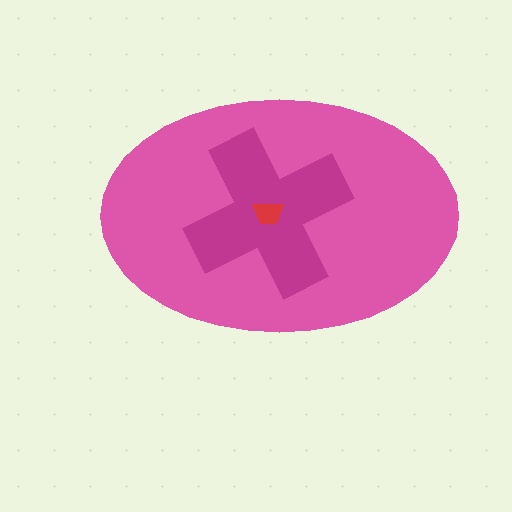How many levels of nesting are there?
3.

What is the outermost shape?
The pink ellipse.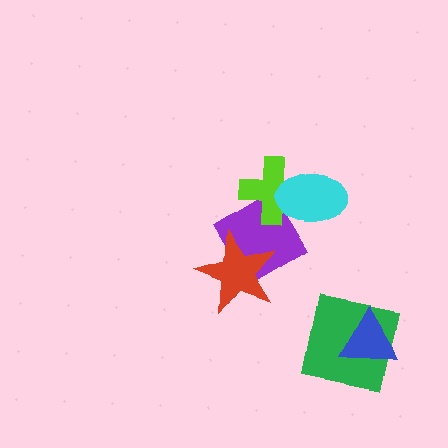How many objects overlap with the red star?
1 object overlaps with the red star.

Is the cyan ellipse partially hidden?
No, no other shape covers it.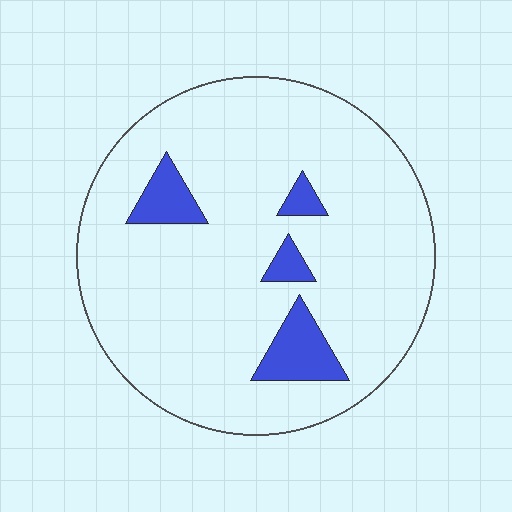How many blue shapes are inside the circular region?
4.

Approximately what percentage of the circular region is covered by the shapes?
Approximately 10%.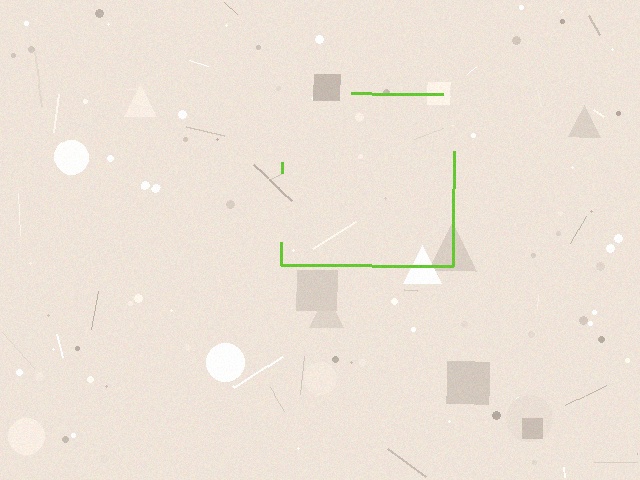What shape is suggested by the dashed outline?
The dashed outline suggests a square.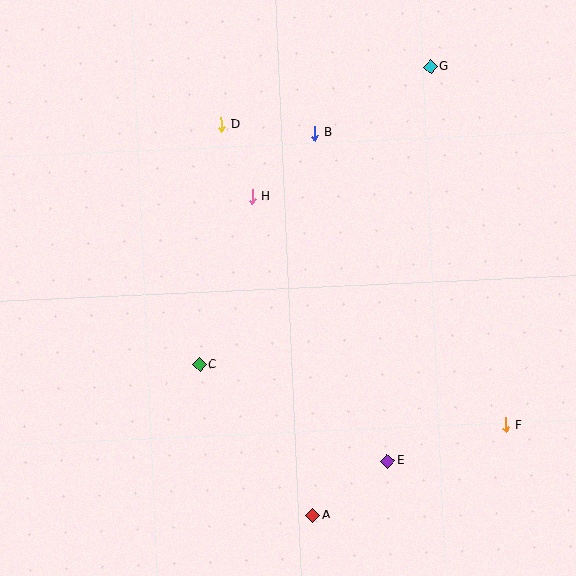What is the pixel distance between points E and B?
The distance between E and B is 336 pixels.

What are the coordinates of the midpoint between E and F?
The midpoint between E and F is at (447, 443).